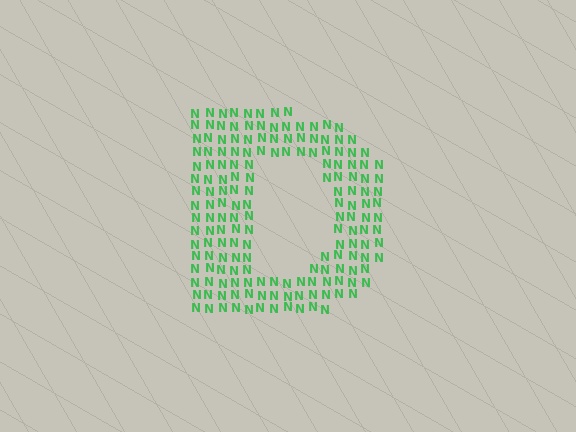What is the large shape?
The large shape is the letter D.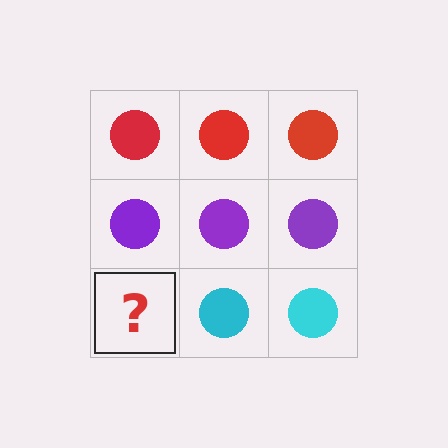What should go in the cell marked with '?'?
The missing cell should contain a cyan circle.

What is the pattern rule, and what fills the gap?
The rule is that each row has a consistent color. The gap should be filled with a cyan circle.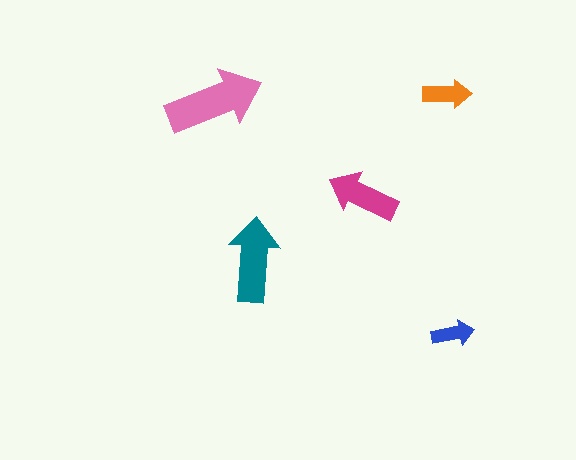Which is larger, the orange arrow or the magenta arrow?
The magenta one.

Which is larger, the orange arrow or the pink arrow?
The pink one.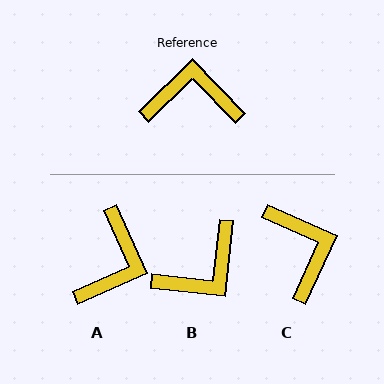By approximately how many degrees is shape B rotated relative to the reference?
Approximately 140 degrees clockwise.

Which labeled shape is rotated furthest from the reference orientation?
B, about 140 degrees away.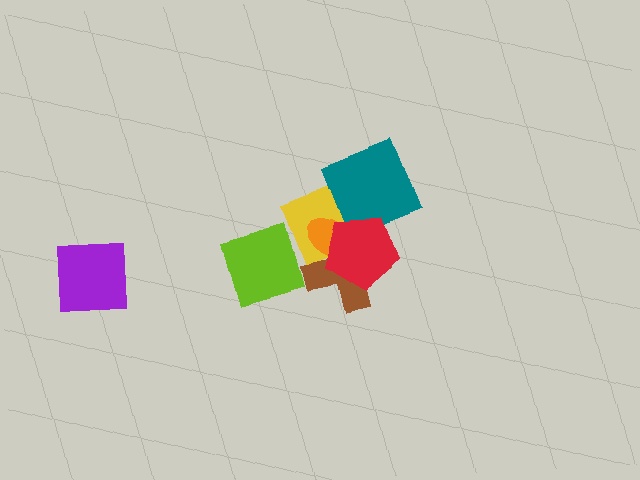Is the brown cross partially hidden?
Yes, it is partially covered by another shape.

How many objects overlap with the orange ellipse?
3 objects overlap with the orange ellipse.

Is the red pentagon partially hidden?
No, no other shape covers it.